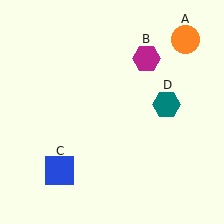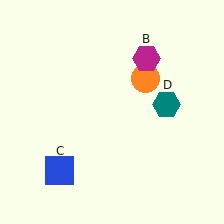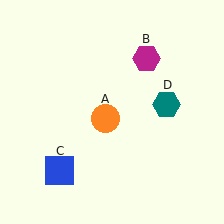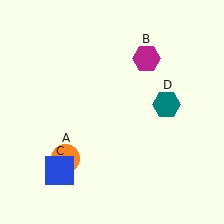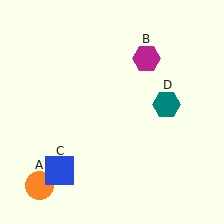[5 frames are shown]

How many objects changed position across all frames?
1 object changed position: orange circle (object A).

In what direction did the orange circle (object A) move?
The orange circle (object A) moved down and to the left.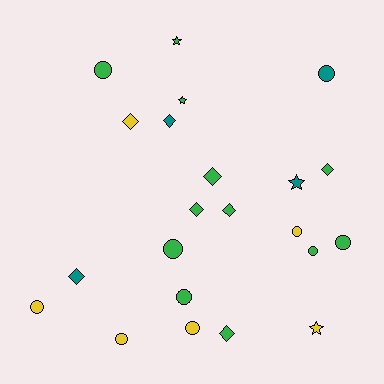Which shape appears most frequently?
Circle, with 10 objects.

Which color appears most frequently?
Green, with 12 objects.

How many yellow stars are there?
There is 1 yellow star.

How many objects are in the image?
There are 22 objects.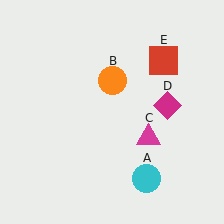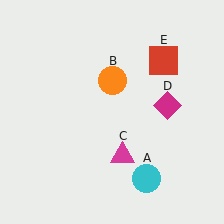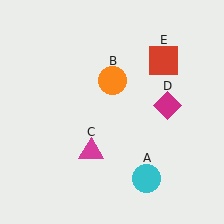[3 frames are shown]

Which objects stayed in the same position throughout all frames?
Cyan circle (object A) and orange circle (object B) and magenta diamond (object D) and red square (object E) remained stationary.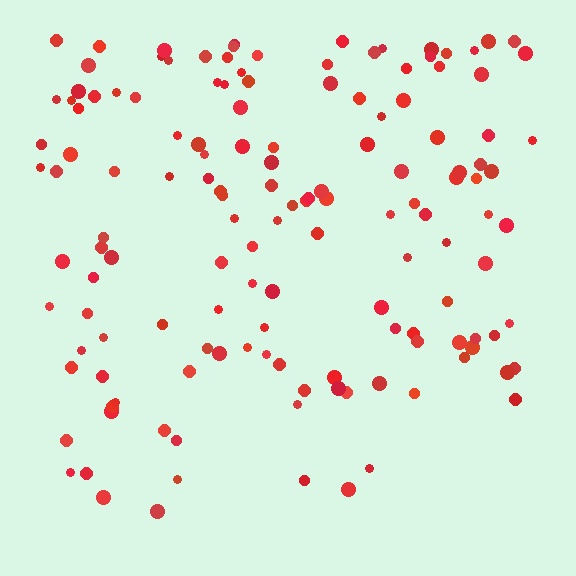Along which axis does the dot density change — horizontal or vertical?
Vertical.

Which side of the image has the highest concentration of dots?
The top.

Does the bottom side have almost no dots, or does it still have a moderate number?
Still a moderate number, just noticeably fewer than the top.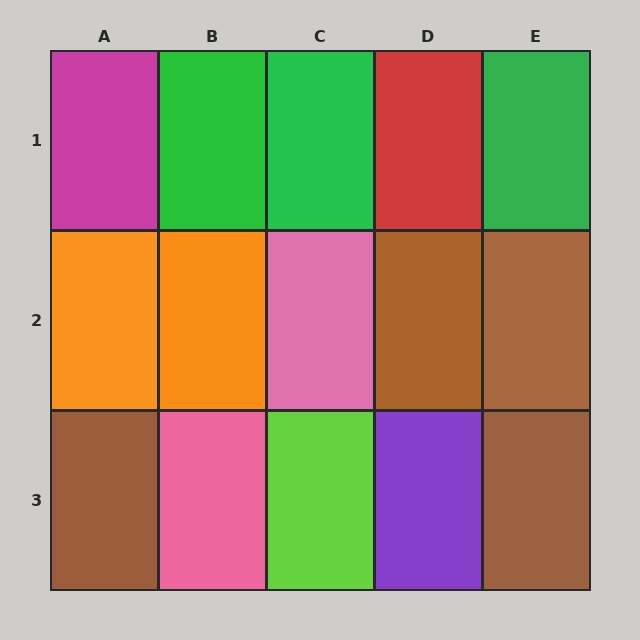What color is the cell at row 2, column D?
Brown.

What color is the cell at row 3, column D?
Purple.